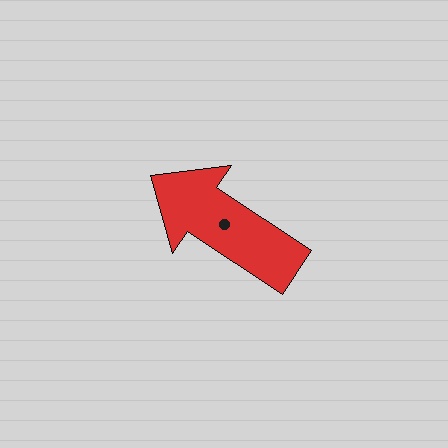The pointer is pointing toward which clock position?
Roughly 10 o'clock.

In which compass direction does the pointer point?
Northwest.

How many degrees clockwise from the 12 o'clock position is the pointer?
Approximately 303 degrees.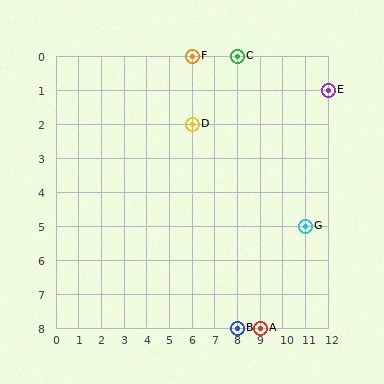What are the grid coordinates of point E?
Point E is at grid coordinates (12, 1).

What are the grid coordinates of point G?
Point G is at grid coordinates (11, 5).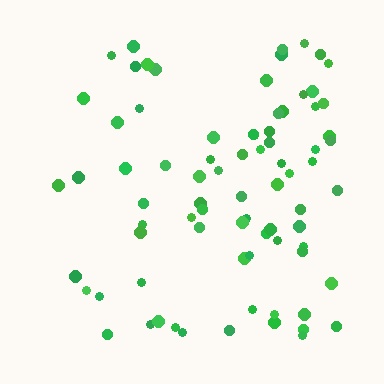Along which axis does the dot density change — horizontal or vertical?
Horizontal.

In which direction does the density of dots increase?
From left to right, with the right side densest.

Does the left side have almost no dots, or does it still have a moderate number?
Still a moderate number, just noticeably fewer than the right.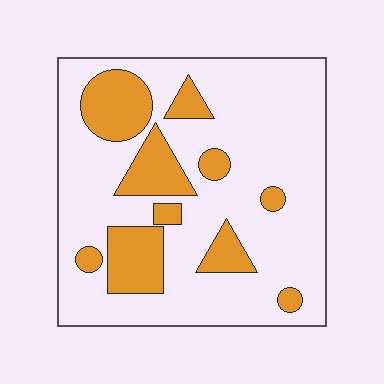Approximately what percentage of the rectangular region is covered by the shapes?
Approximately 25%.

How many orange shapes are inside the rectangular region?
10.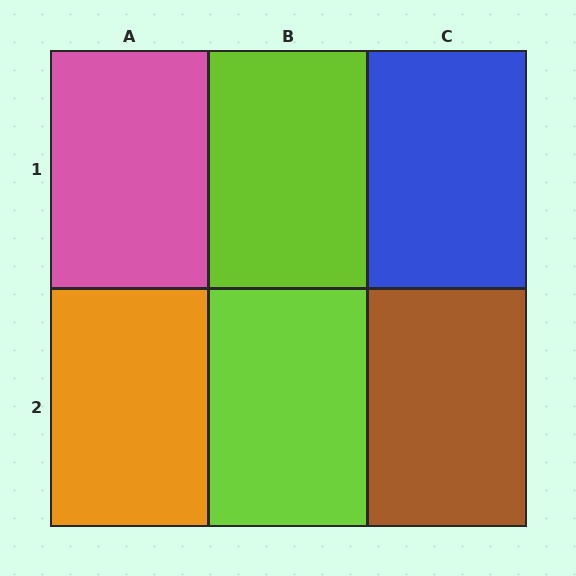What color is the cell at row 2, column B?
Lime.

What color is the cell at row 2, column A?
Orange.